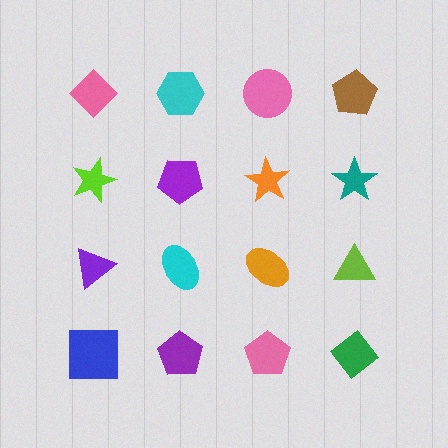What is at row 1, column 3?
A pink circle.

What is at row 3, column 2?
A cyan ellipse.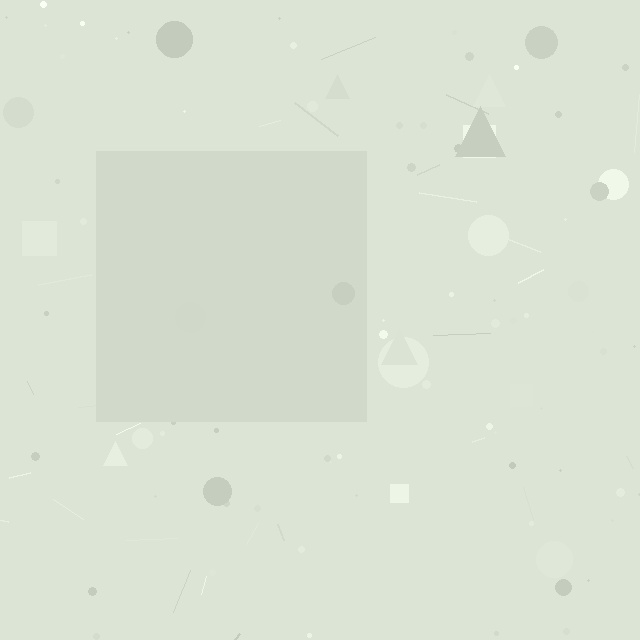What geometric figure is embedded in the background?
A square is embedded in the background.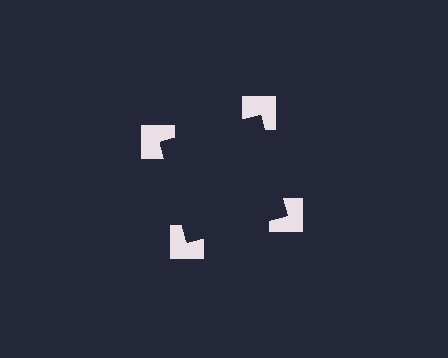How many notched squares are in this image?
There are 4 — one at each vertex of the illusory square.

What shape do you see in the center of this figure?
An illusory square — its edges are inferred from the aligned wedge cuts in the notched squares, not physically drawn.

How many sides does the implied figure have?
4 sides.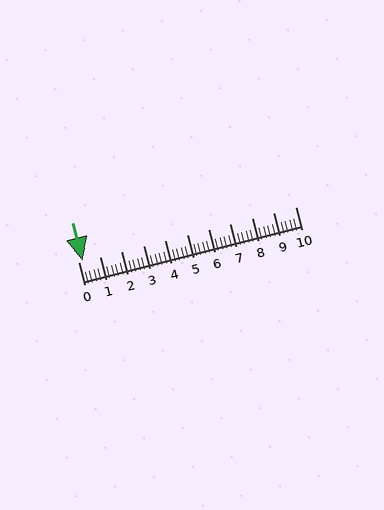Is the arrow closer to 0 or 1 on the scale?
The arrow is closer to 0.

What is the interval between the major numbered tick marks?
The major tick marks are spaced 1 units apart.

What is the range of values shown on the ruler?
The ruler shows values from 0 to 10.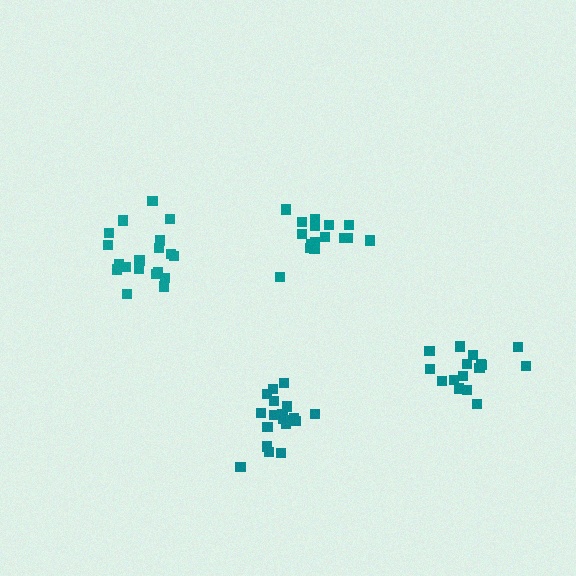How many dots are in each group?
Group 1: 17 dots, Group 2: 16 dots, Group 3: 20 dots, Group 4: 19 dots (72 total).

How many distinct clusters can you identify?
There are 4 distinct clusters.